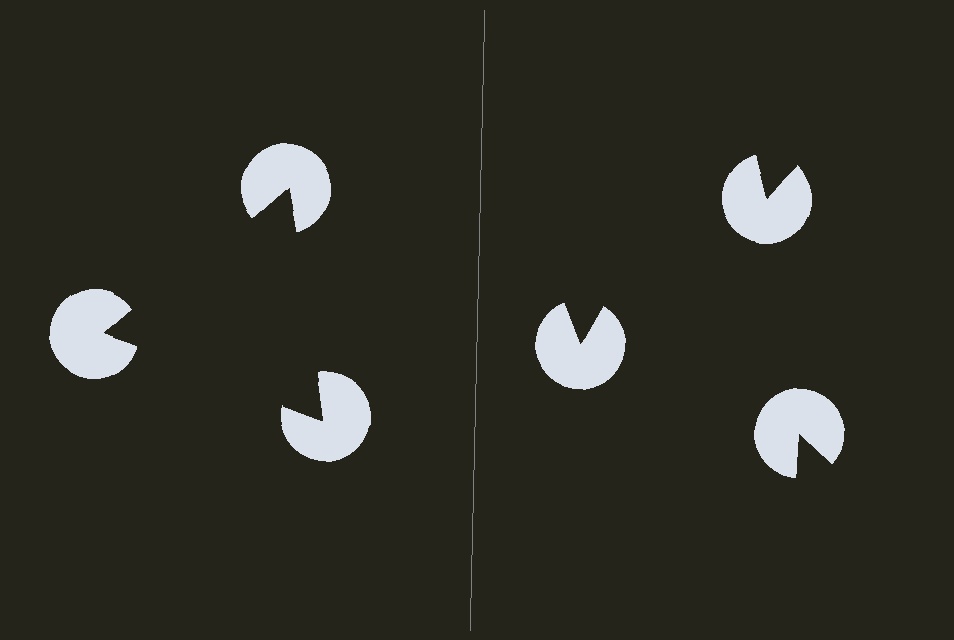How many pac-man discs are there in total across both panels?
6 — 3 on each side.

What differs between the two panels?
The pac-man discs are positioned identically on both sides; only the wedge orientations differ. On the left they align to a triangle; on the right they are misaligned.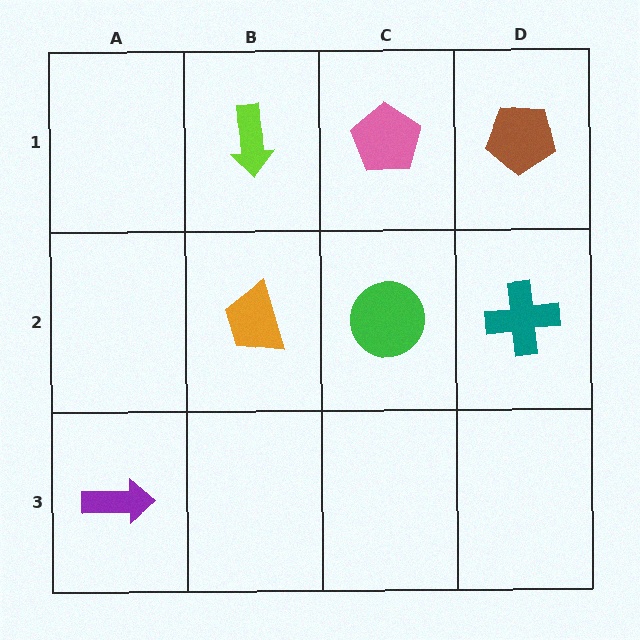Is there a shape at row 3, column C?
No, that cell is empty.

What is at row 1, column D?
A brown pentagon.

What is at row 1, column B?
A lime arrow.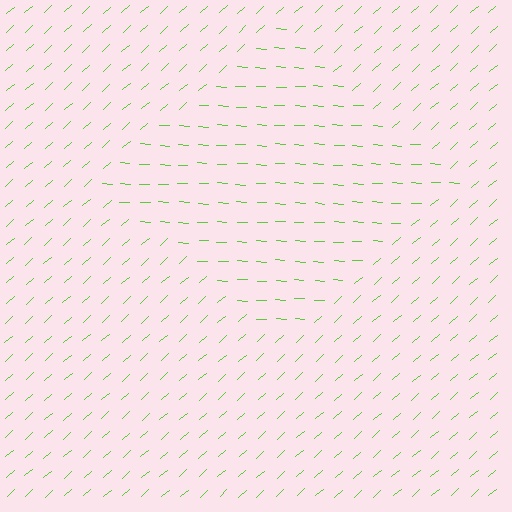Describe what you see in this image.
The image is filled with small lime line segments. A diamond region in the image has lines oriented differently from the surrounding lines, creating a visible texture boundary.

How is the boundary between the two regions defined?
The boundary is defined purely by a change in line orientation (approximately 45 degrees difference). All lines are the same color and thickness.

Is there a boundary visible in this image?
Yes, there is a texture boundary formed by a change in line orientation.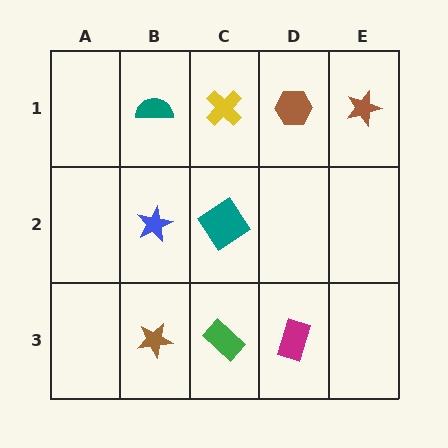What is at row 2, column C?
A teal diamond.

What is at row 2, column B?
A blue star.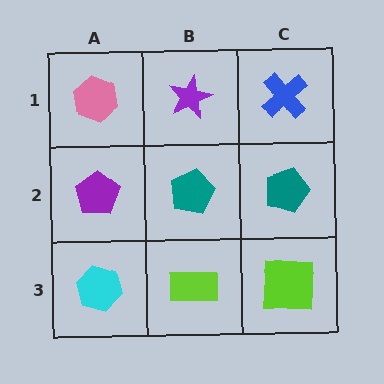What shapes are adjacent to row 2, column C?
A blue cross (row 1, column C), a lime square (row 3, column C), a teal pentagon (row 2, column B).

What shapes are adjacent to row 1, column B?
A teal pentagon (row 2, column B), a pink hexagon (row 1, column A), a blue cross (row 1, column C).